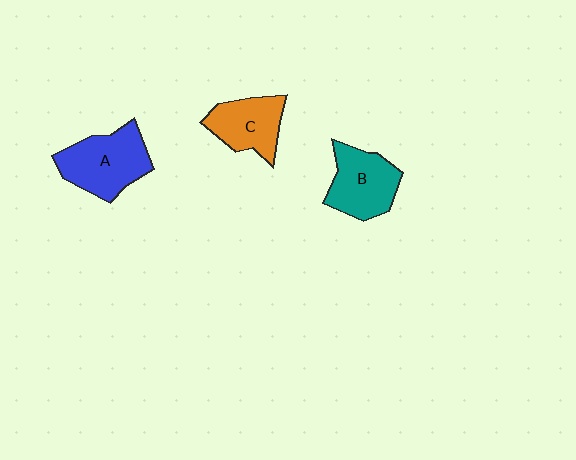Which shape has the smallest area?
Shape C (orange).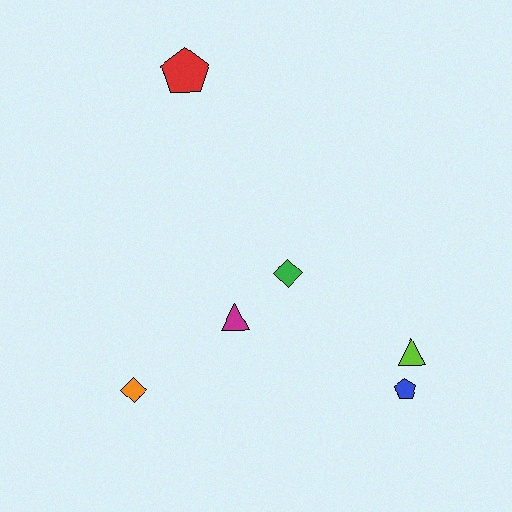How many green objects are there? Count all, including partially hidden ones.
There is 1 green object.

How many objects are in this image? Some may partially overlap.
There are 6 objects.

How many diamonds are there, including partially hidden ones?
There are 2 diamonds.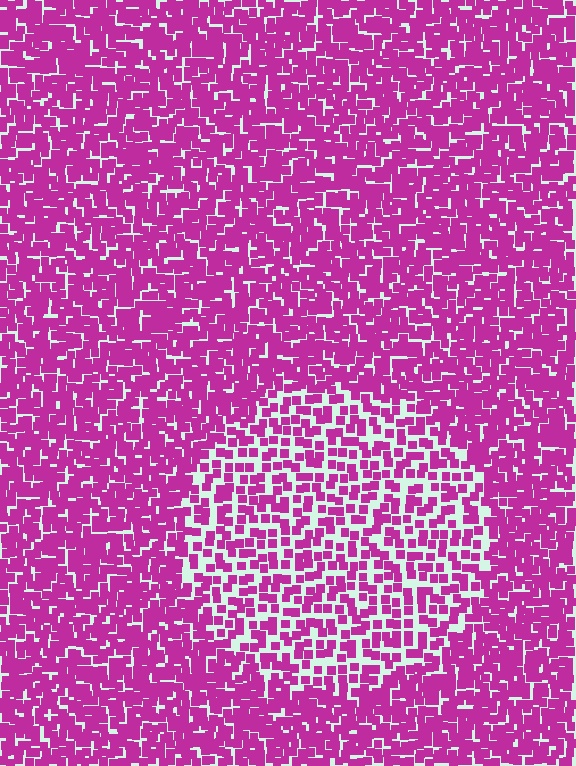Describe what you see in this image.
The image contains small magenta elements arranged at two different densities. A circle-shaped region is visible where the elements are less densely packed than the surrounding area.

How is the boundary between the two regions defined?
The boundary is defined by a change in element density (approximately 1.8x ratio). All elements are the same color, size, and shape.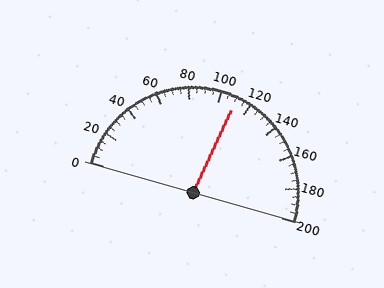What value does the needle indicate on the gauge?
The needle indicates approximately 110.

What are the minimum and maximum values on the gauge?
The gauge ranges from 0 to 200.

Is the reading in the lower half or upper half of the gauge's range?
The reading is in the upper half of the range (0 to 200).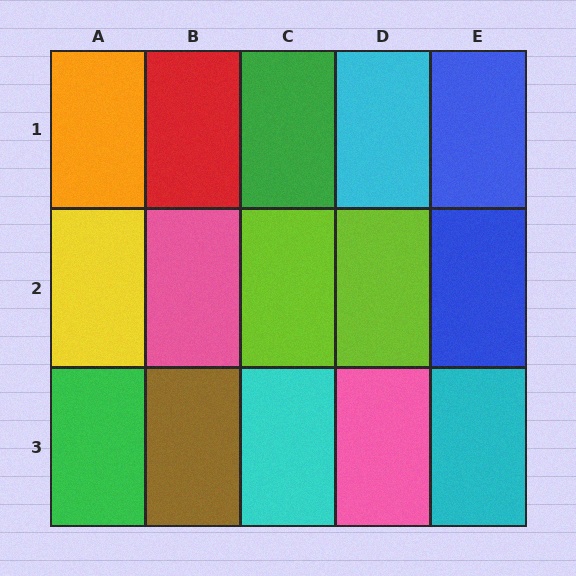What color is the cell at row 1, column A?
Orange.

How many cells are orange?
1 cell is orange.